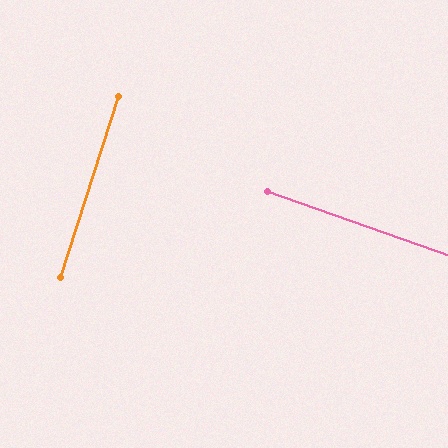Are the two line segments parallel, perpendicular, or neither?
Perpendicular — they meet at approximately 88°.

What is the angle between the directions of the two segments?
Approximately 88 degrees.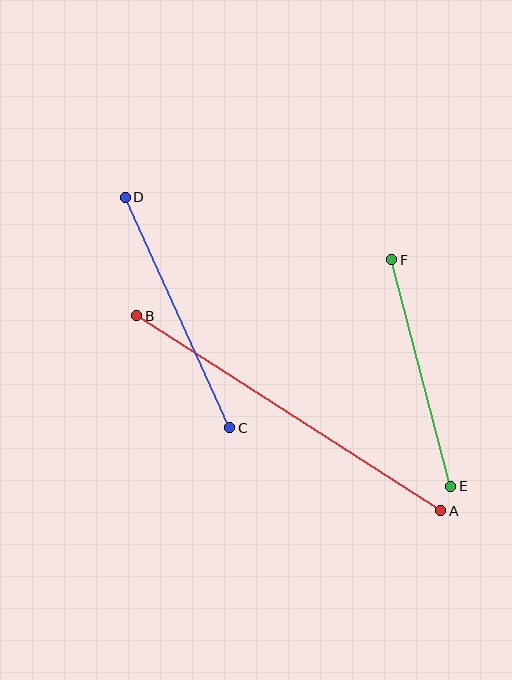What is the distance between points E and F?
The distance is approximately 234 pixels.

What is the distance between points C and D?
The distance is approximately 253 pixels.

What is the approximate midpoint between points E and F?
The midpoint is at approximately (421, 373) pixels.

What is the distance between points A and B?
The distance is approximately 361 pixels.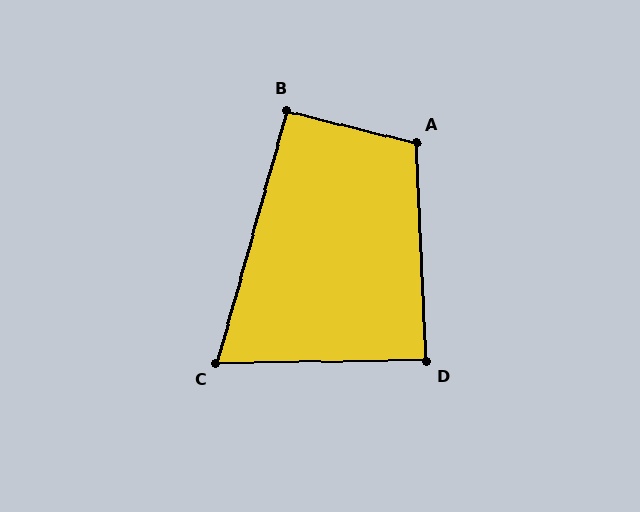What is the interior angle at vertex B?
Approximately 92 degrees (approximately right).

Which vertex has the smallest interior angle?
C, at approximately 74 degrees.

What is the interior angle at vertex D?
Approximately 88 degrees (approximately right).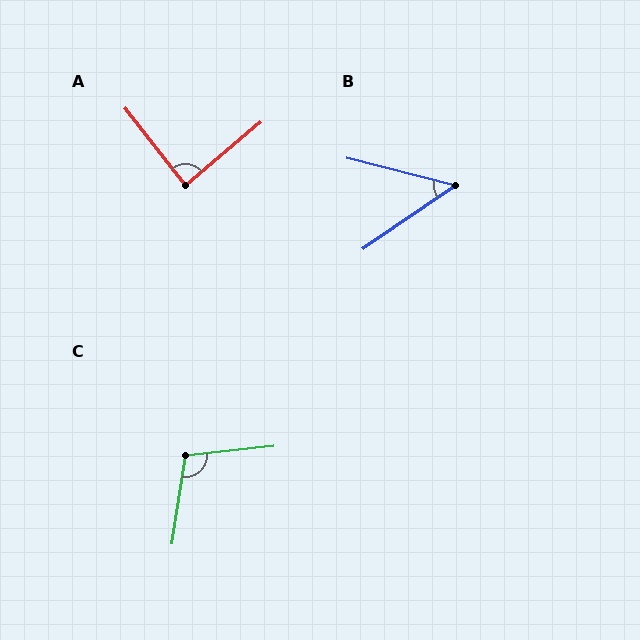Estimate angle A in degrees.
Approximately 88 degrees.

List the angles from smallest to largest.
B (48°), A (88°), C (104°).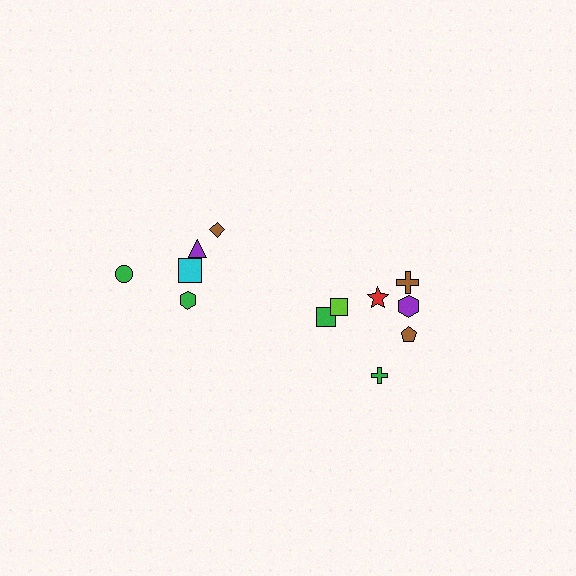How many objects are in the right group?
There are 7 objects.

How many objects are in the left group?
There are 5 objects.